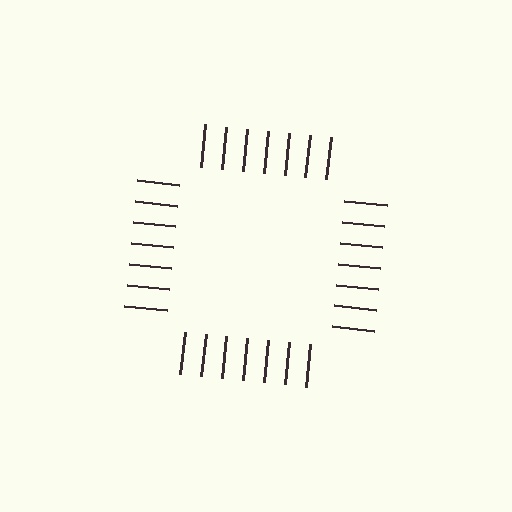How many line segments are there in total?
28 — 7 along each of the 4 edges.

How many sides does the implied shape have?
4 sides — the line-ends trace a square.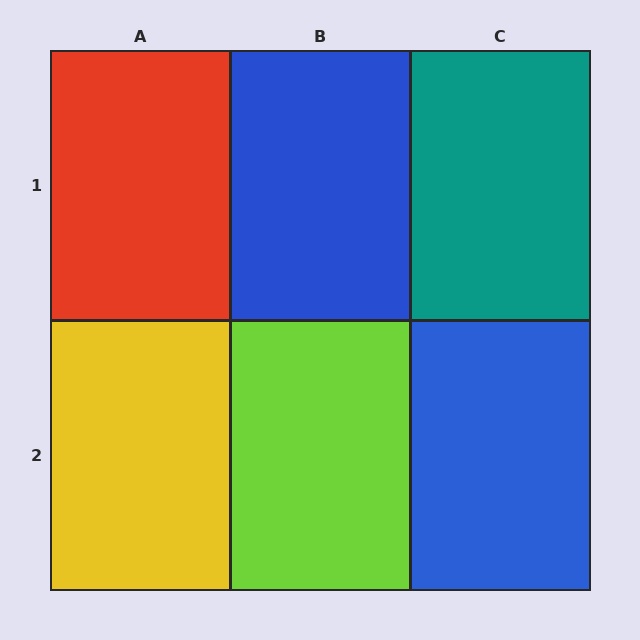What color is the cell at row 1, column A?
Red.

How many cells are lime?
1 cell is lime.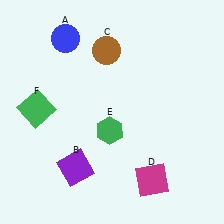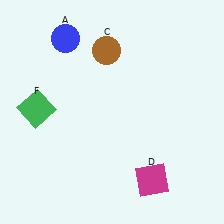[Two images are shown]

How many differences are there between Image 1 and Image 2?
There are 2 differences between the two images.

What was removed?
The green hexagon (E), the purple square (B) were removed in Image 2.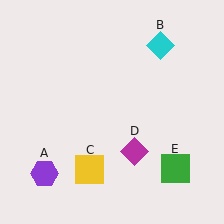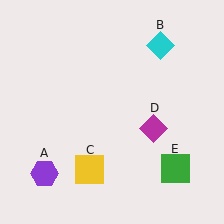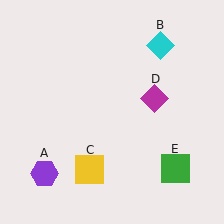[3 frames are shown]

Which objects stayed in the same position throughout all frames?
Purple hexagon (object A) and cyan diamond (object B) and yellow square (object C) and green square (object E) remained stationary.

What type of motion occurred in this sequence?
The magenta diamond (object D) rotated counterclockwise around the center of the scene.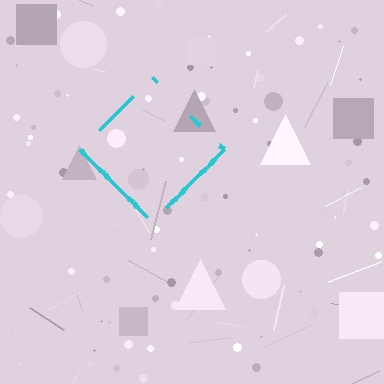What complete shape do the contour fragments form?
The contour fragments form a diamond.